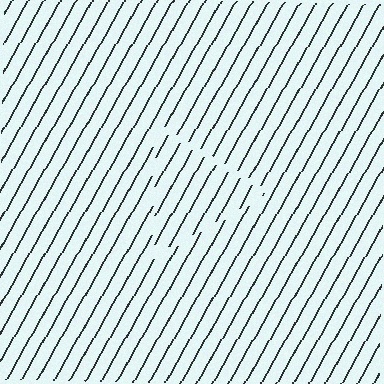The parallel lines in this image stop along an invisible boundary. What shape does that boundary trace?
An illusory triangle. The interior of the shape contains the same grating, shifted by half a period — the contour is defined by the phase discontinuity where line-ends from the inner and outer gratings abut.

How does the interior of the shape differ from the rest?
The interior of the shape contains the same grating, shifted by half a period — the contour is defined by the phase discontinuity where line-ends from the inner and outer gratings abut.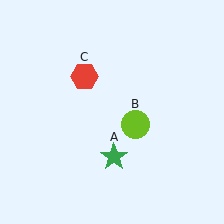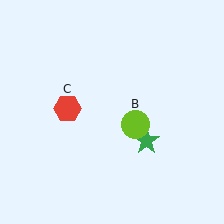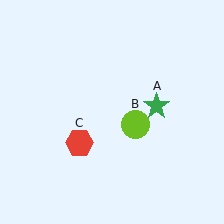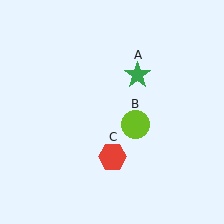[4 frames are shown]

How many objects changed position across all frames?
2 objects changed position: green star (object A), red hexagon (object C).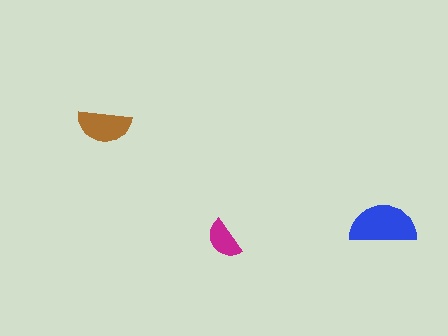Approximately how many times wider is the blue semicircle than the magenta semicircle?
About 1.5 times wider.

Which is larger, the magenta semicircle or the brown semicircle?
The brown one.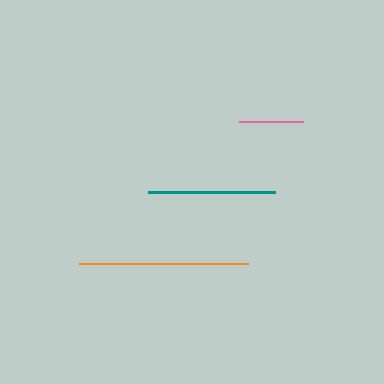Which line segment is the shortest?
The pink line is the shortest at approximately 65 pixels.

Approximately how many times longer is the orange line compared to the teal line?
The orange line is approximately 1.3 times the length of the teal line.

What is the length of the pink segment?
The pink segment is approximately 65 pixels long.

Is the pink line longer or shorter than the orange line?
The orange line is longer than the pink line.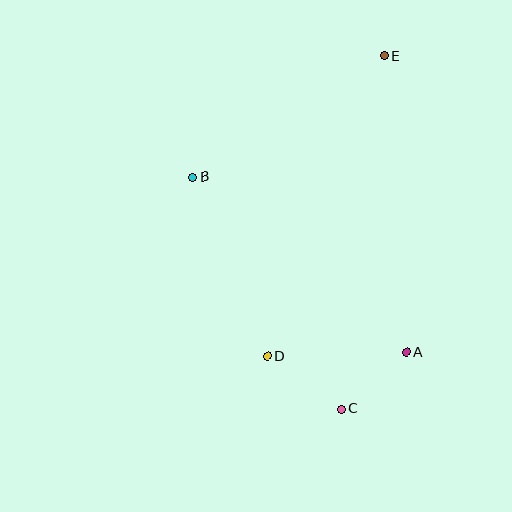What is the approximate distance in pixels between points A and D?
The distance between A and D is approximately 139 pixels.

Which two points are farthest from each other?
Points C and E are farthest from each other.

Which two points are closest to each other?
Points A and C are closest to each other.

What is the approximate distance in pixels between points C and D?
The distance between C and D is approximately 91 pixels.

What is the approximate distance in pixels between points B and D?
The distance between B and D is approximately 194 pixels.